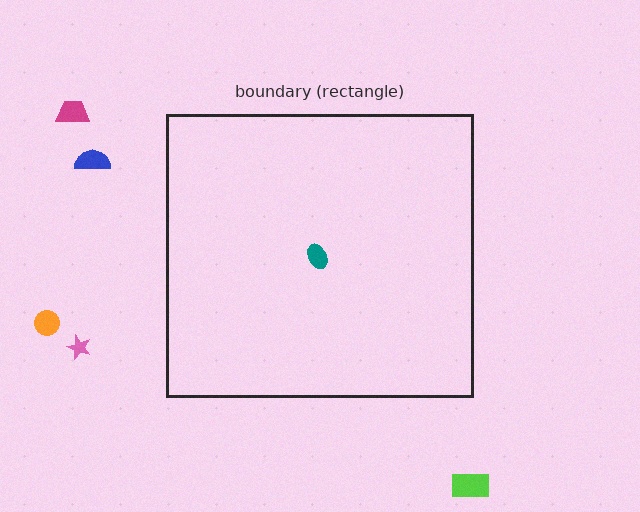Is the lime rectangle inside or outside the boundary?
Outside.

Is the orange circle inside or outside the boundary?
Outside.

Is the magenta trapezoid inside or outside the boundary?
Outside.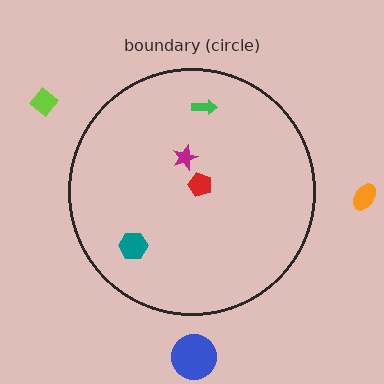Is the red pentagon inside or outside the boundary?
Inside.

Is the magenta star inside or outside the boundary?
Inside.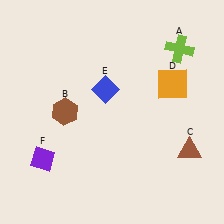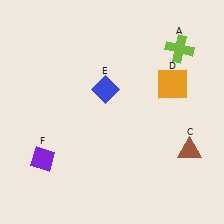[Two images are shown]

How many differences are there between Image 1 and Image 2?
There is 1 difference between the two images.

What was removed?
The brown hexagon (B) was removed in Image 2.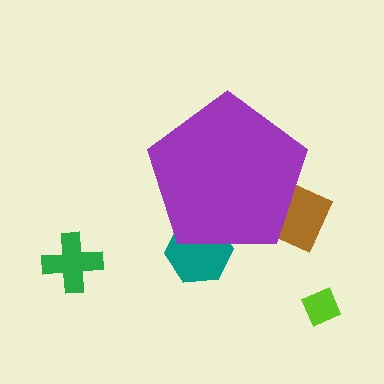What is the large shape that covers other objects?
A purple pentagon.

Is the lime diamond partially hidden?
No, the lime diamond is fully visible.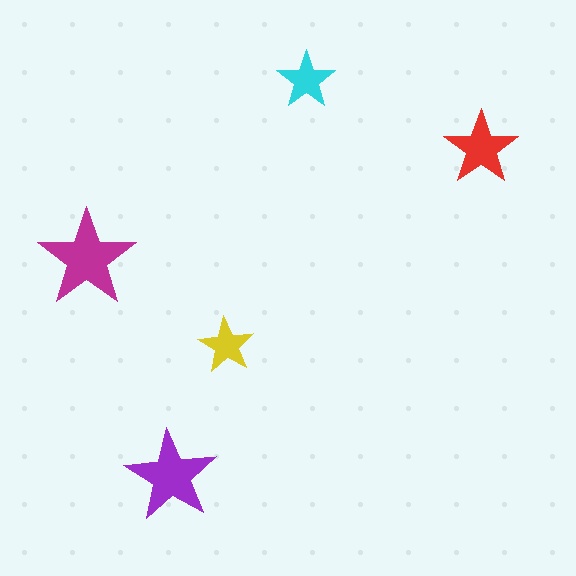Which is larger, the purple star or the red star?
The purple one.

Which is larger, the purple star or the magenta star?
The magenta one.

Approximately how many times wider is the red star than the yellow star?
About 1.5 times wider.